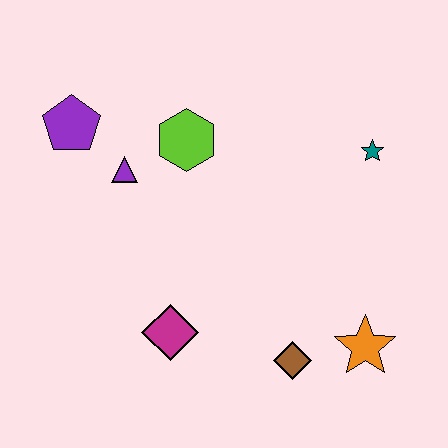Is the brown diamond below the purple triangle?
Yes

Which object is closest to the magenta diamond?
The brown diamond is closest to the magenta diamond.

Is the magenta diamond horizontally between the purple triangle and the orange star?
Yes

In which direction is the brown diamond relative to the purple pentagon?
The brown diamond is below the purple pentagon.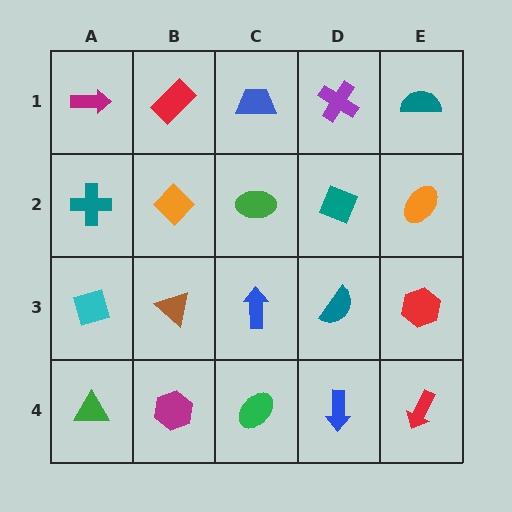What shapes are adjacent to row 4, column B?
A brown triangle (row 3, column B), a green triangle (row 4, column A), a green ellipse (row 4, column C).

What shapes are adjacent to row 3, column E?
An orange ellipse (row 2, column E), a red arrow (row 4, column E), a teal semicircle (row 3, column D).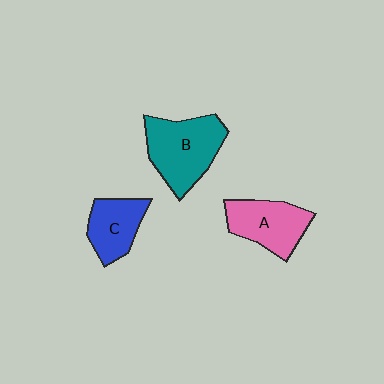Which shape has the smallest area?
Shape C (blue).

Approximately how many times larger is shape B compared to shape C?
Approximately 1.5 times.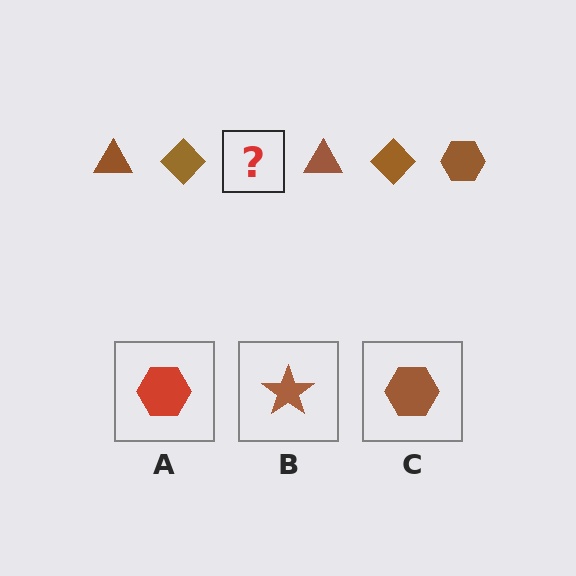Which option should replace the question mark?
Option C.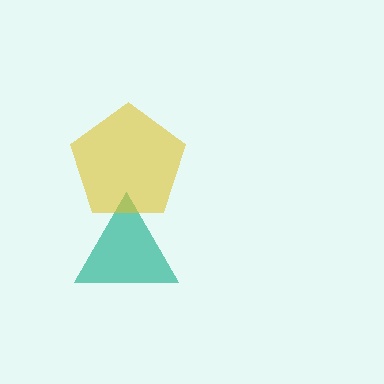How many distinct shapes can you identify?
There are 2 distinct shapes: a teal triangle, a yellow pentagon.